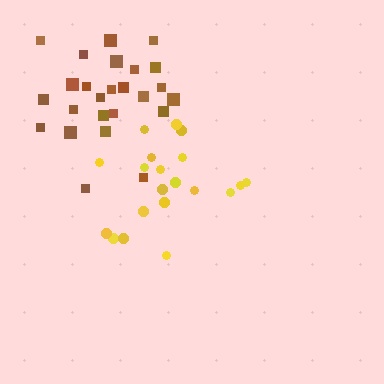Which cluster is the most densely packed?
Yellow.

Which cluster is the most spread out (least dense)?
Brown.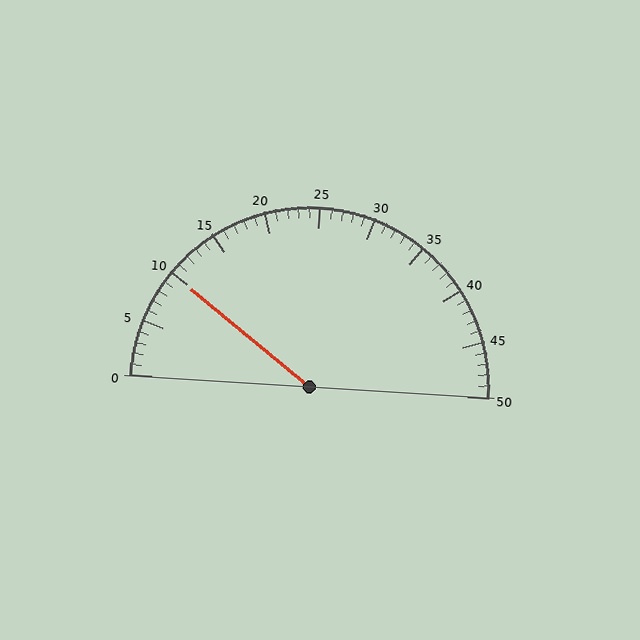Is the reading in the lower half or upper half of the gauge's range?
The reading is in the lower half of the range (0 to 50).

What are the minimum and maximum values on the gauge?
The gauge ranges from 0 to 50.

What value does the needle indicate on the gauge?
The needle indicates approximately 10.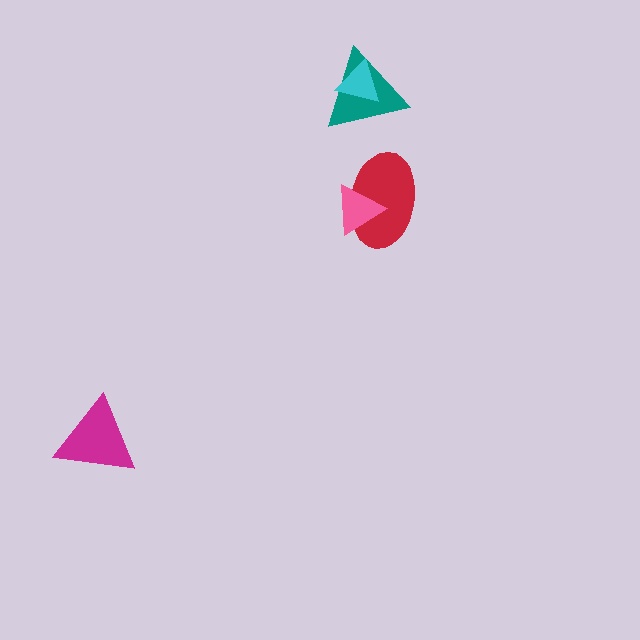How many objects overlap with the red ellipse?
1 object overlaps with the red ellipse.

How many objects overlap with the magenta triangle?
0 objects overlap with the magenta triangle.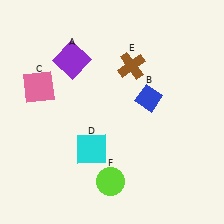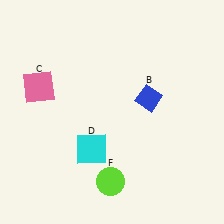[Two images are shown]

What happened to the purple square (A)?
The purple square (A) was removed in Image 2. It was in the top-left area of Image 1.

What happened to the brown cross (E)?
The brown cross (E) was removed in Image 2. It was in the top-right area of Image 1.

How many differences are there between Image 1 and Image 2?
There are 2 differences between the two images.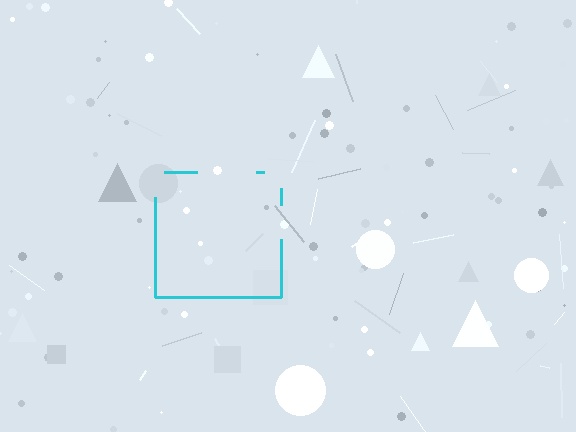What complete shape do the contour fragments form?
The contour fragments form a square.